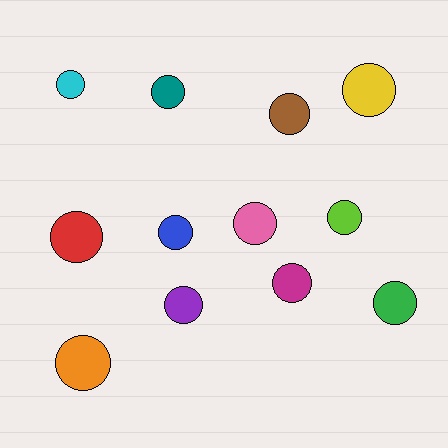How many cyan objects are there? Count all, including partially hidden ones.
There is 1 cyan object.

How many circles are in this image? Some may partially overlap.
There are 12 circles.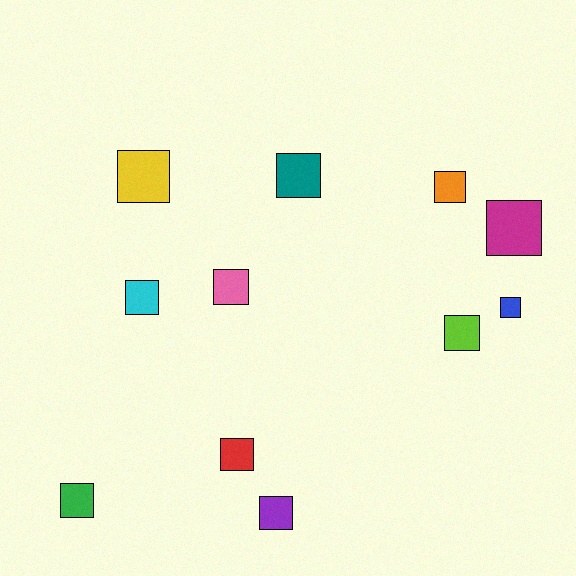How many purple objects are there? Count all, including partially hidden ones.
There is 1 purple object.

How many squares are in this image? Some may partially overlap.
There are 11 squares.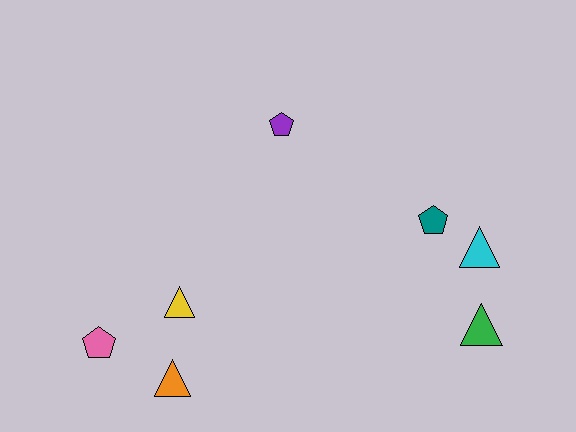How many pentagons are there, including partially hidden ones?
There are 3 pentagons.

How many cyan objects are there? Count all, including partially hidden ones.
There is 1 cyan object.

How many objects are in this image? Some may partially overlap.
There are 7 objects.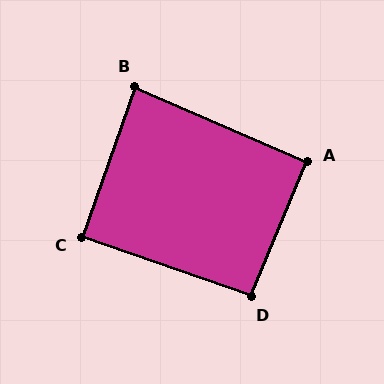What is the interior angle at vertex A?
Approximately 90 degrees (approximately right).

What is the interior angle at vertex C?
Approximately 90 degrees (approximately right).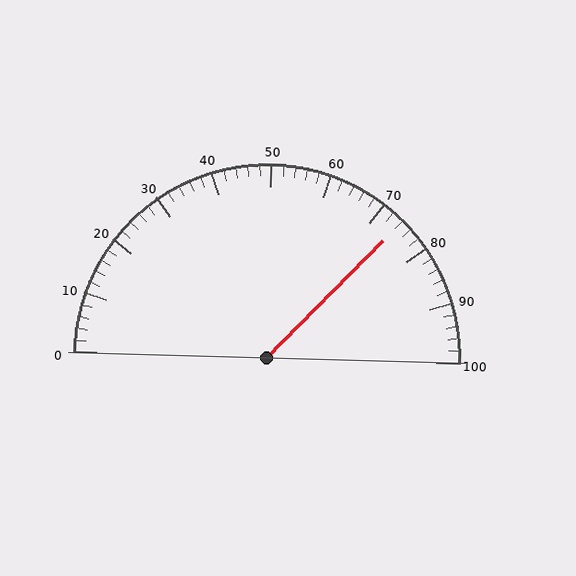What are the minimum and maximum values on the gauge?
The gauge ranges from 0 to 100.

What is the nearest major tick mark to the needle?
The nearest major tick mark is 70.